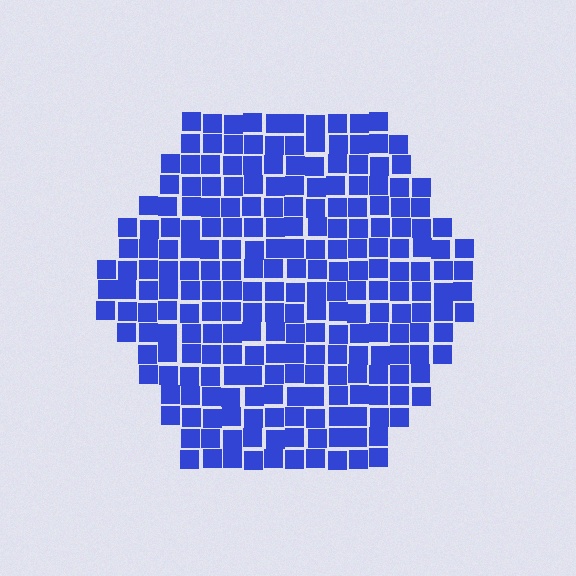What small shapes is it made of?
It is made of small squares.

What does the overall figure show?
The overall figure shows a hexagon.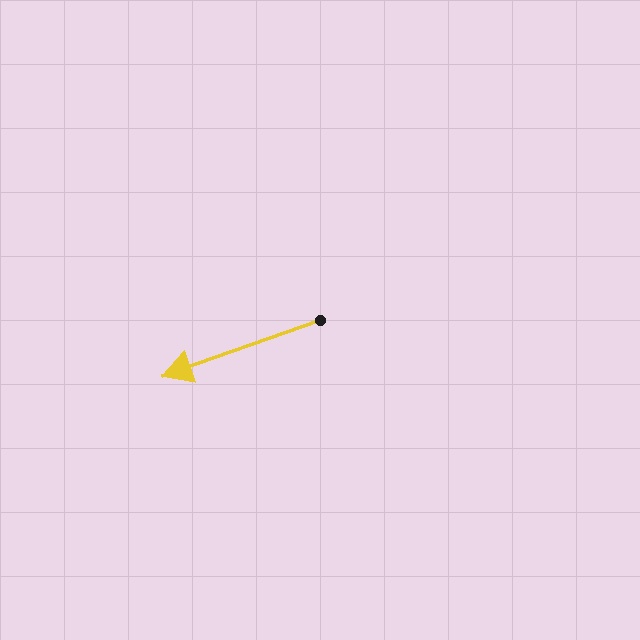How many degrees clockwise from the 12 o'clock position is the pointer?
Approximately 250 degrees.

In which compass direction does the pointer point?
West.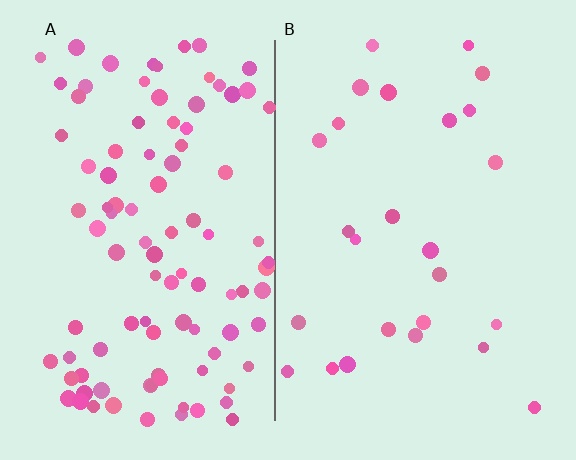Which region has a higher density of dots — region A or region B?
A (the left).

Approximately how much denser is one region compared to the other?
Approximately 3.8× — region A over region B.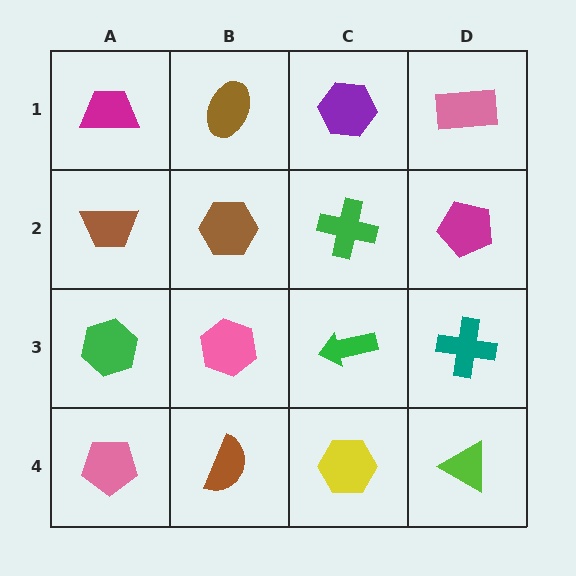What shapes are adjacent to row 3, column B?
A brown hexagon (row 2, column B), a brown semicircle (row 4, column B), a green hexagon (row 3, column A), a green arrow (row 3, column C).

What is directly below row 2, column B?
A pink hexagon.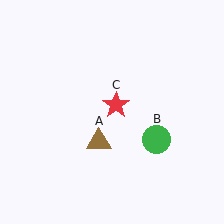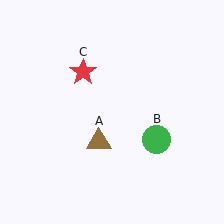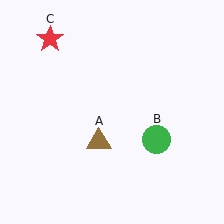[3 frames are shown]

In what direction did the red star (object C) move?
The red star (object C) moved up and to the left.